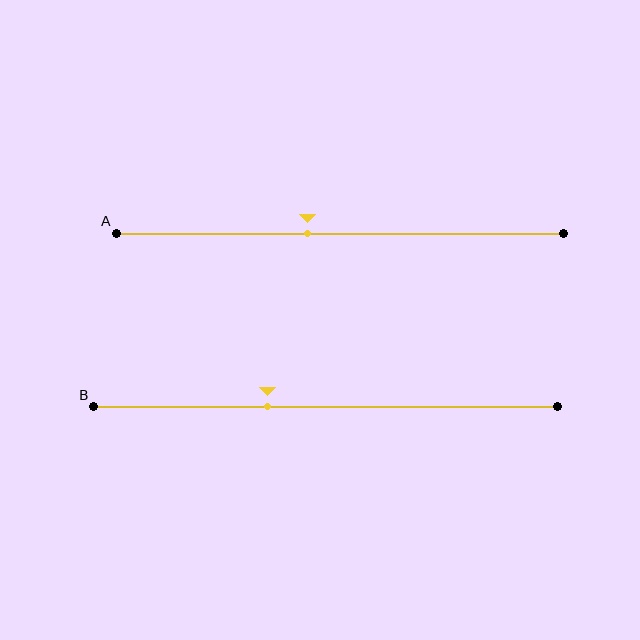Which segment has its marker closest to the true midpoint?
Segment A has its marker closest to the true midpoint.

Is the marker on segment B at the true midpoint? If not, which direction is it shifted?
No, the marker on segment B is shifted to the left by about 13% of the segment length.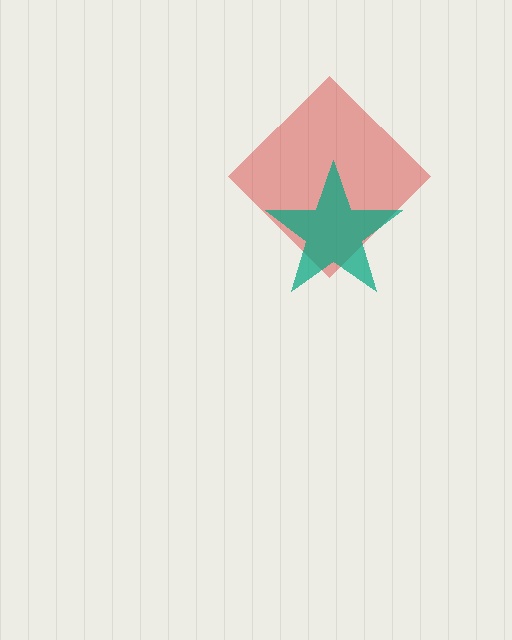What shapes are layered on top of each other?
The layered shapes are: a red diamond, a teal star.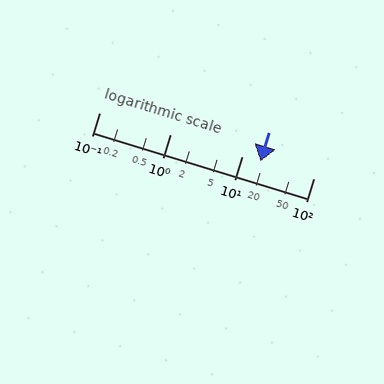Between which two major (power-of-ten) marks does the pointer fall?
The pointer is between 10 and 100.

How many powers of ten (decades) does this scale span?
The scale spans 3 decades, from 0.1 to 100.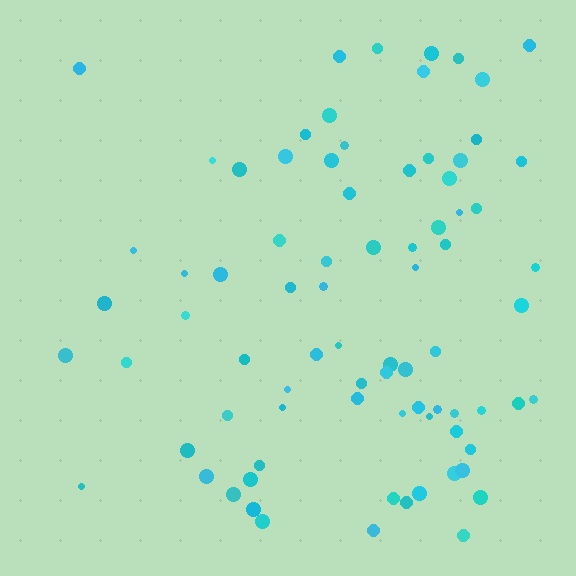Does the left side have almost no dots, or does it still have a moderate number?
Still a moderate number, just noticeably fewer than the right.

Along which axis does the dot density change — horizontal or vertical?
Horizontal.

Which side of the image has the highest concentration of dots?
The right.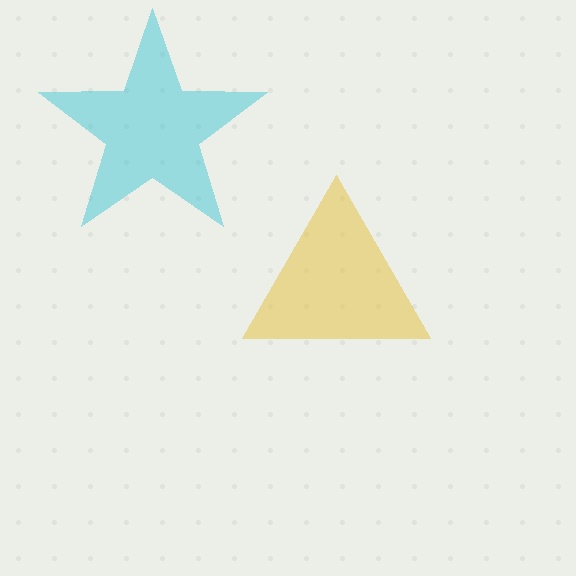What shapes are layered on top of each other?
The layered shapes are: a cyan star, a yellow triangle.